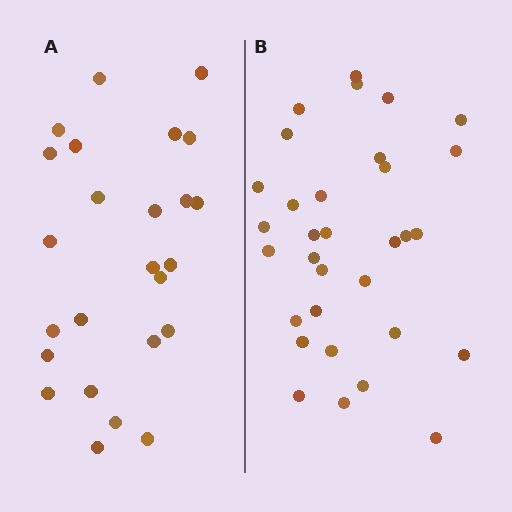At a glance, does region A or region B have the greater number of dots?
Region B (the right region) has more dots.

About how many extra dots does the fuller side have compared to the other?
Region B has roughly 8 or so more dots than region A.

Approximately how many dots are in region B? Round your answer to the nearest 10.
About 30 dots. (The exact count is 32, which rounds to 30.)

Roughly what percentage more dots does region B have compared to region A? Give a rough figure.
About 30% more.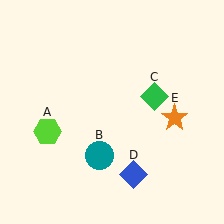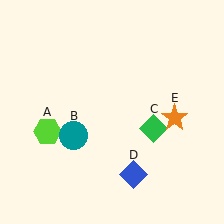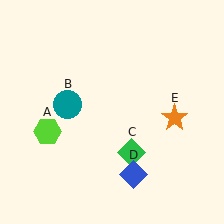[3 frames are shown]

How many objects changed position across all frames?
2 objects changed position: teal circle (object B), green diamond (object C).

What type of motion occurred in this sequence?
The teal circle (object B), green diamond (object C) rotated clockwise around the center of the scene.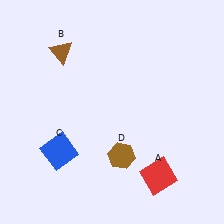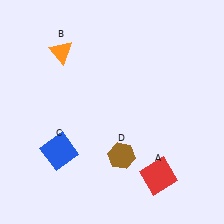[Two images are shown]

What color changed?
The triangle (B) changed from brown in Image 1 to orange in Image 2.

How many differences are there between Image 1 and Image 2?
There is 1 difference between the two images.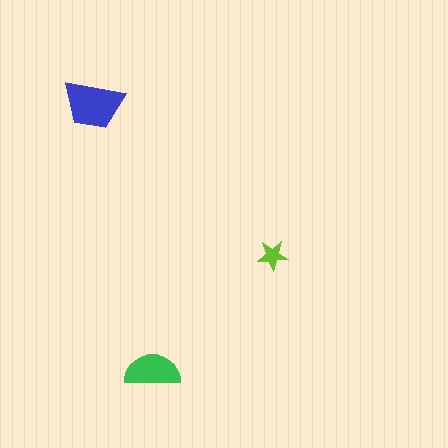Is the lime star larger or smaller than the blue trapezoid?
Smaller.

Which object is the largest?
The blue trapezoid.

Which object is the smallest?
The lime star.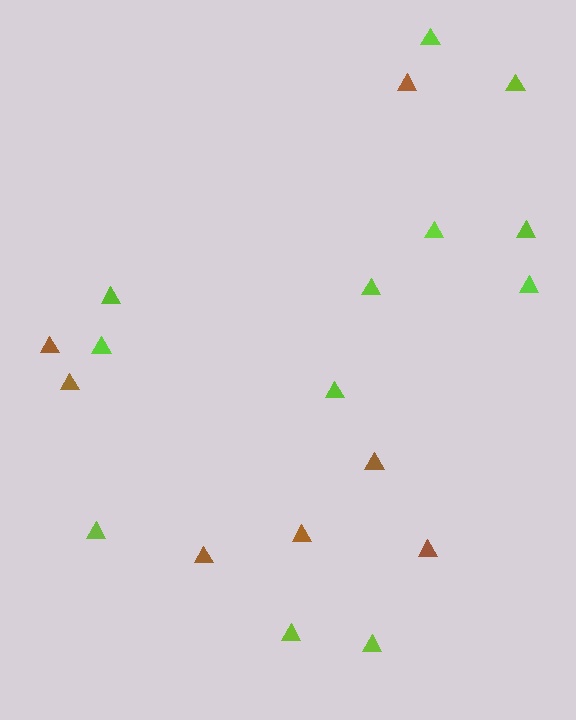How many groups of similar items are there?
There are 2 groups: one group of brown triangles (7) and one group of lime triangles (12).